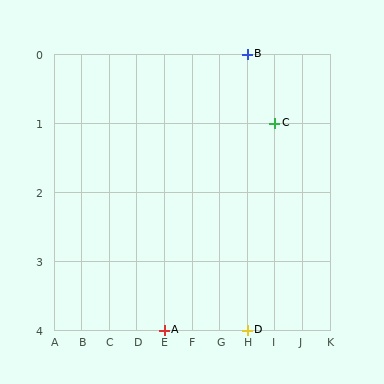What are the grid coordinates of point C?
Point C is at grid coordinates (I, 1).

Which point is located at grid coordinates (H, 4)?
Point D is at (H, 4).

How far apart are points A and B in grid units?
Points A and B are 3 columns and 4 rows apart (about 5.0 grid units diagonally).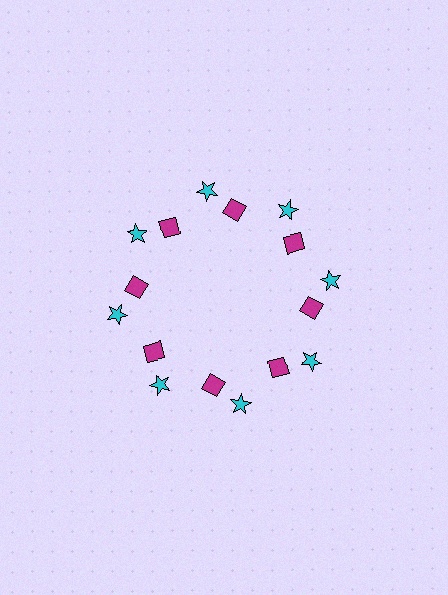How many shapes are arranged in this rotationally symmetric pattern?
There are 16 shapes, arranged in 8 groups of 2.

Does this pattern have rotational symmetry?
Yes, this pattern has 8-fold rotational symmetry. It looks the same after rotating 45 degrees around the center.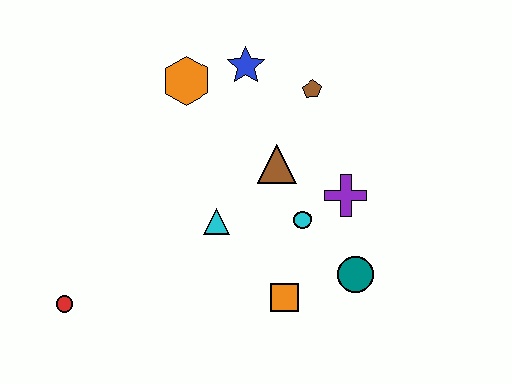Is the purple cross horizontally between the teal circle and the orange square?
Yes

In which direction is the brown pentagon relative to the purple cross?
The brown pentagon is above the purple cross.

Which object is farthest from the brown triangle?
The red circle is farthest from the brown triangle.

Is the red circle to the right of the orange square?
No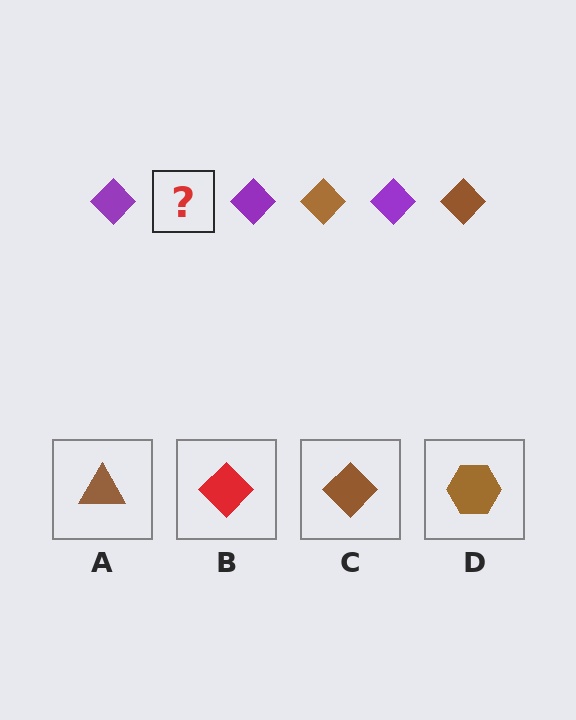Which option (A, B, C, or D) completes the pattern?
C.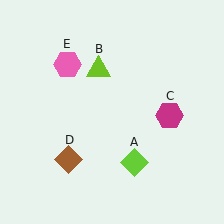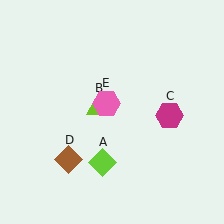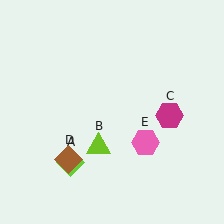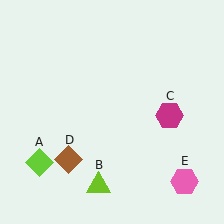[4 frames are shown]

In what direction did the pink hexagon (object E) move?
The pink hexagon (object E) moved down and to the right.